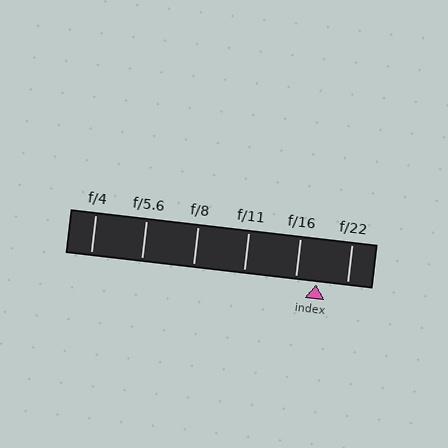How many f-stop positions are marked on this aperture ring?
There are 6 f-stop positions marked.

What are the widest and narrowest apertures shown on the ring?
The widest aperture shown is f/4 and the narrowest is f/22.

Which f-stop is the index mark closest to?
The index mark is closest to f/16.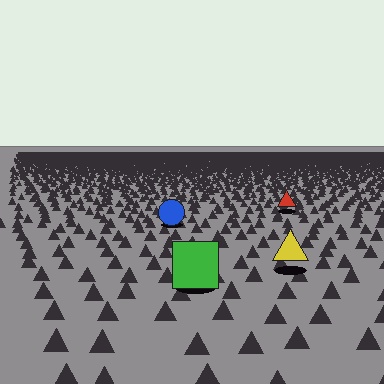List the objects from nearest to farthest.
From nearest to farthest: the green square, the yellow triangle, the blue circle, the red triangle.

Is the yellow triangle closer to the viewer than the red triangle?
Yes. The yellow triangle is closer — you can tell from the texture gradient: the ground texture is coarser near it.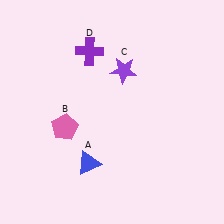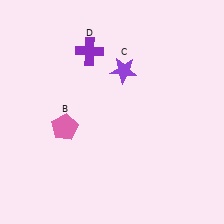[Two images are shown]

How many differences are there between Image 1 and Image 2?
There is 1 difference between the two images.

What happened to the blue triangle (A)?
The blue triangle (A) was removed in Image 2. It was in the bottom-left area of Image 1.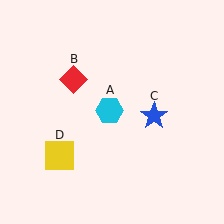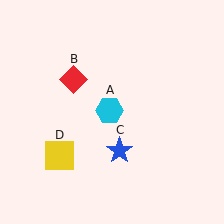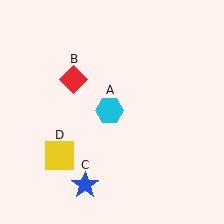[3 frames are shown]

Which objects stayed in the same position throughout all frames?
Cyan hexagon (object A) and red diamond (object B) and yellow square (object D) remained stationary.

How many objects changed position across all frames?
1 object changed position: blue star (object C).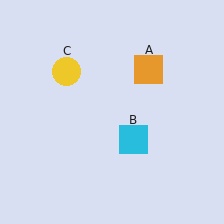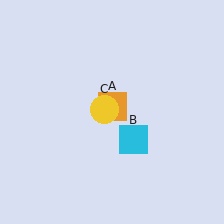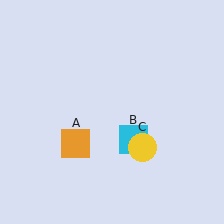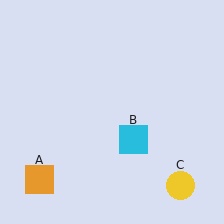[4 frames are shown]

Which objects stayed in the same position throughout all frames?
Cyan square (object B) remained stationary.